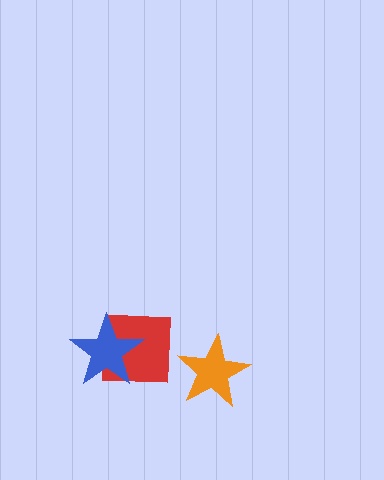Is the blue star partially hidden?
No, no other shape covers it.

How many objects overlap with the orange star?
0 objects overlap with the orange star.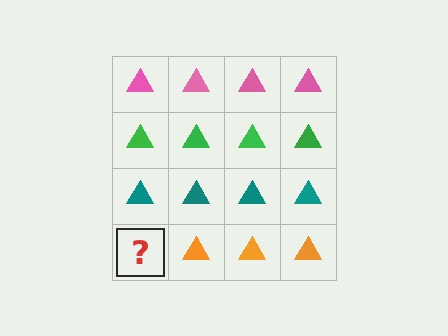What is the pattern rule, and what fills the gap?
The rule is that each row has a consistent color. The gap should be filled with an orange triangle.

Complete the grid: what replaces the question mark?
The question mark should be replaced with an orange triangle.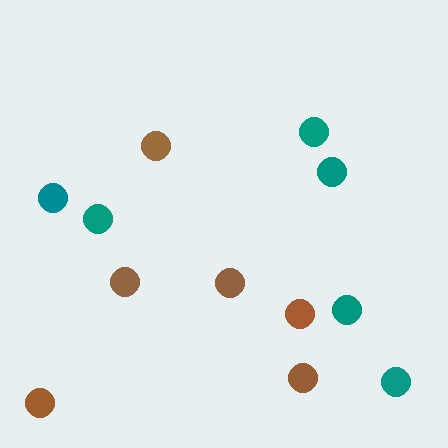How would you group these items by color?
There are 2 groups: one group of teal circles (6) and one group of brown circles (6).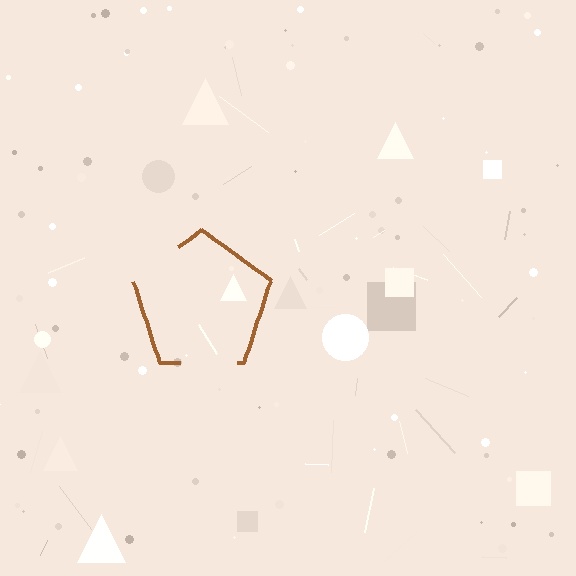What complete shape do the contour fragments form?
The contour fragments form a pentagon.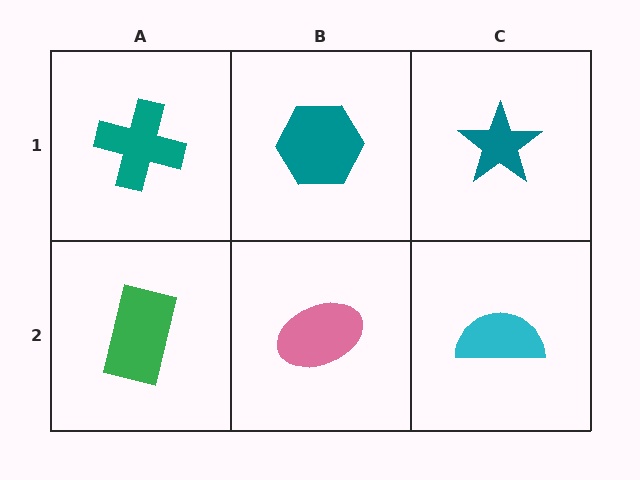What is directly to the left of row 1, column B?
A teal cross.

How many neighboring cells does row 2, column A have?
2.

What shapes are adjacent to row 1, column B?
A pink ellipse (row 2, column B), a teal cross (row 1, column A), a teal star (row 1, column C).